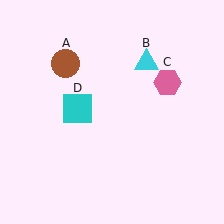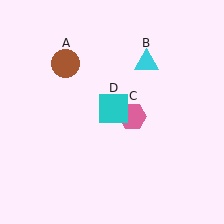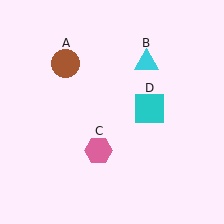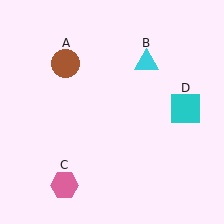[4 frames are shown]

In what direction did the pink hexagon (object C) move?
The pink hexagon (object C) moved down and to the left.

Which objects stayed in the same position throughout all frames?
Brown circle (object A) and cyan triangle (object B) remained stationary.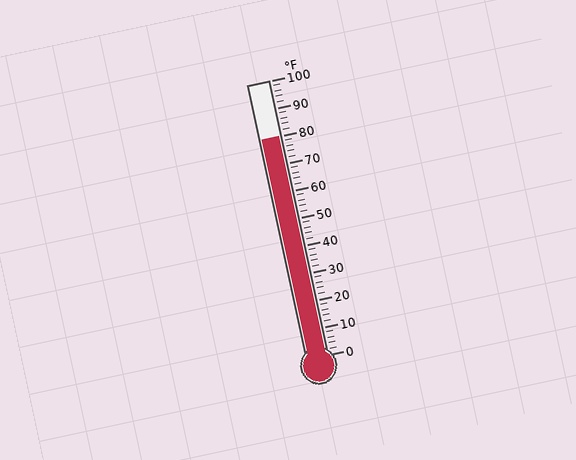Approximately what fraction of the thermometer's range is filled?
The thermometer is filled to approximately 80% of its range.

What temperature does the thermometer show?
The thermometer shows approximately 80°F.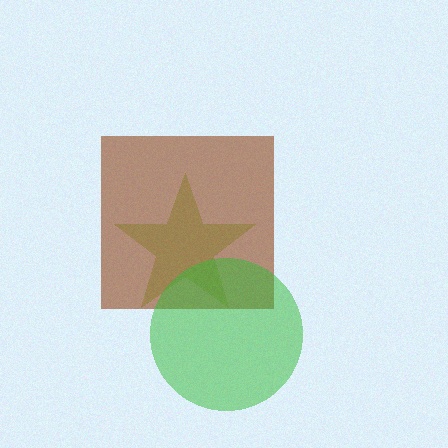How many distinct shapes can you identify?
There are 3 distinct shapes: a lime star, a brown square, a green circle.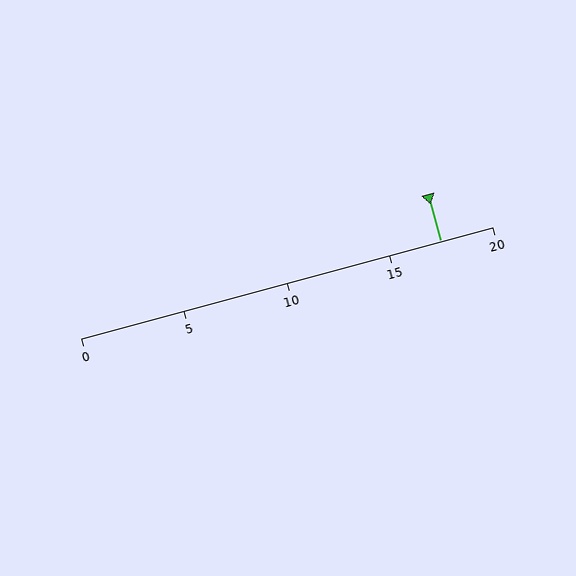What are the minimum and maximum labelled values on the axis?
The axis runs from 0 to 20.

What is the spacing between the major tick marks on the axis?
The major ticks are spaced 5 apart.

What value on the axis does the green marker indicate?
The marker indicates approximately 17.5.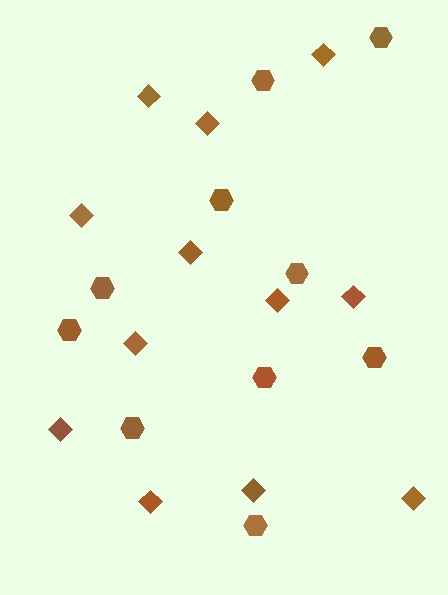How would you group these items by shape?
There are 2 groups: one group of diamonds (12) and one group of hexagons (10).